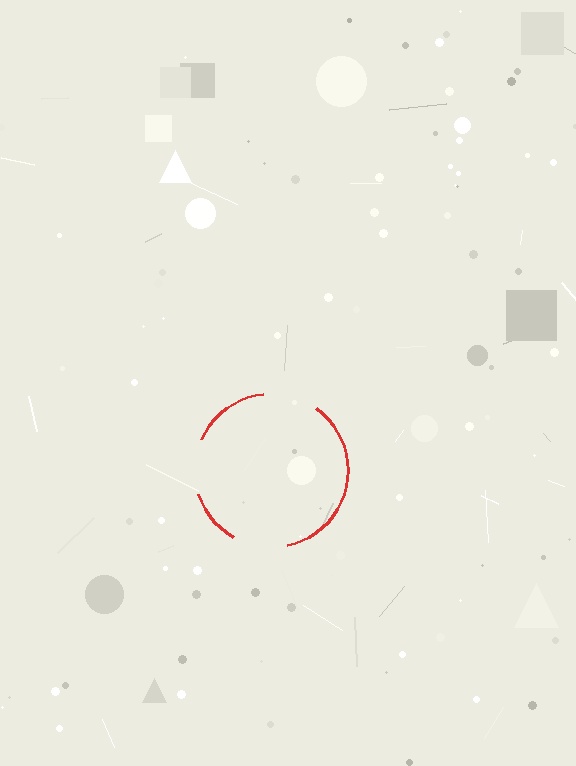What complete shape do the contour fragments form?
The contour fragments form a circle.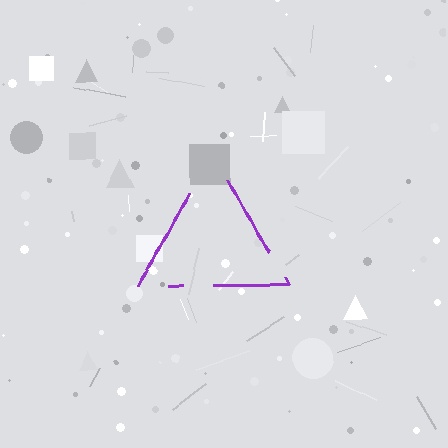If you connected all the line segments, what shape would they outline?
They would outline a triangle.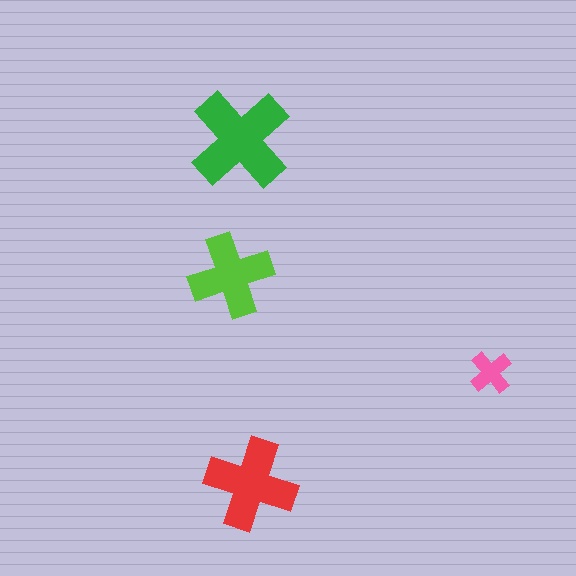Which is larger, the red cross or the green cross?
The green one.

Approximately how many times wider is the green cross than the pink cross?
About 2.5 times wider.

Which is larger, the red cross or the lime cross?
The red one.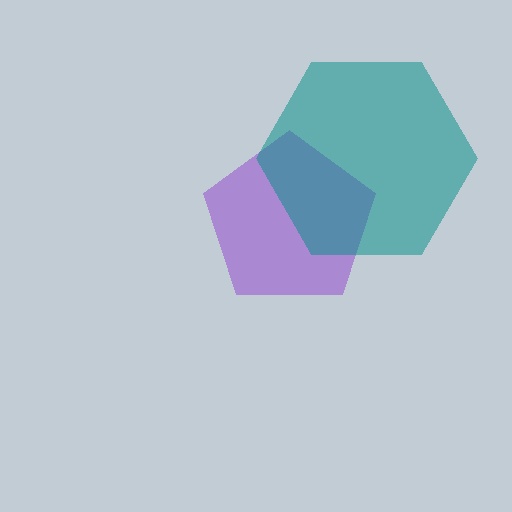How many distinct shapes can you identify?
There are 2 distinct shapes: a purple pentagon, a teal hexagon.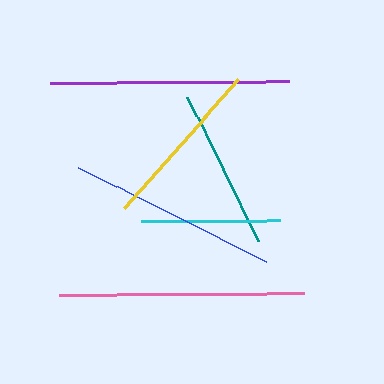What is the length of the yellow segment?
The yellow segment is approximately 173 pixels long.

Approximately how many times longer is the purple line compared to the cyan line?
The purple line is approximately 1.7 times the length of the cyan line.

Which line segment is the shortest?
The cyan line is the shortest at approximately 139 pixels.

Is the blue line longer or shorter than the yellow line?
The blue line is longer than the yellow line.